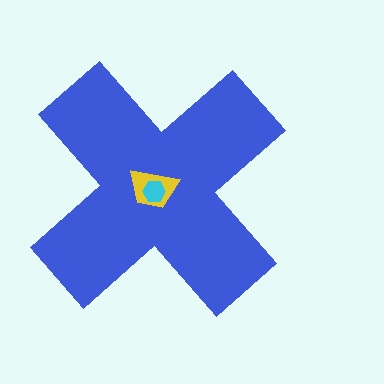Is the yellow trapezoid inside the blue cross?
Yes.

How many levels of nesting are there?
3.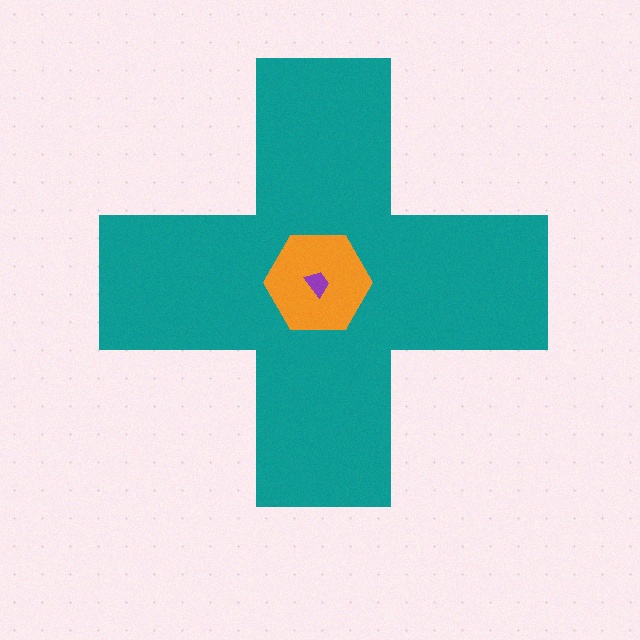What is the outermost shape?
The teal cross.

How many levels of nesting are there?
3.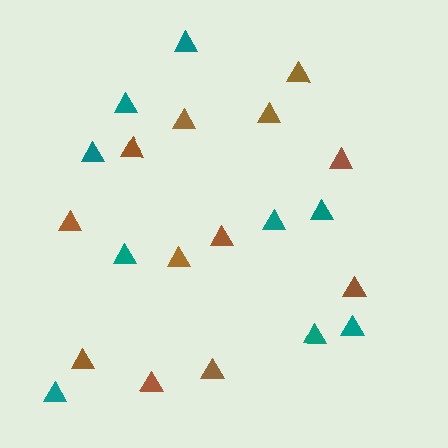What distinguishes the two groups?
There are 2 groups: one group of teal triangles (9) and one group of brown triangles (12).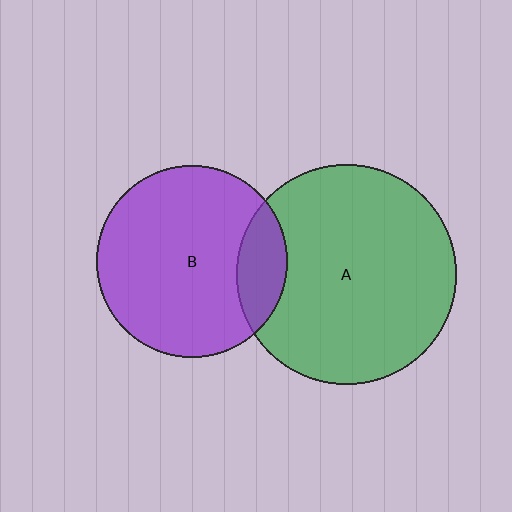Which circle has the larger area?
Circle A (green).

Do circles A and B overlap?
Yes.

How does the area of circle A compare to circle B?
Approximately 1.3 times.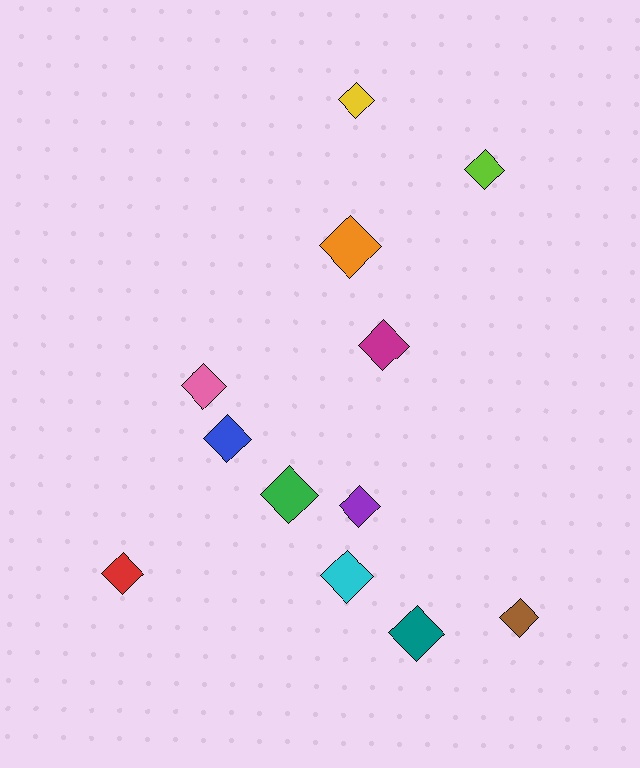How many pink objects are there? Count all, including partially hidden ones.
There is 1 pink object.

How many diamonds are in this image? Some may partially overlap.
There are 12 diamonds.